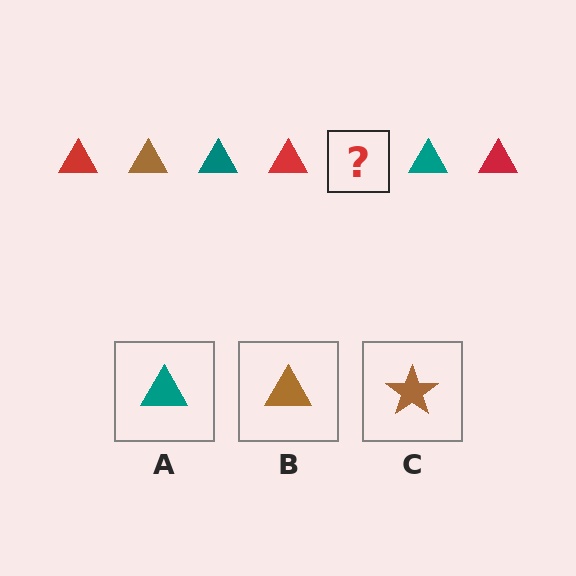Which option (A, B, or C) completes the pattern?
B.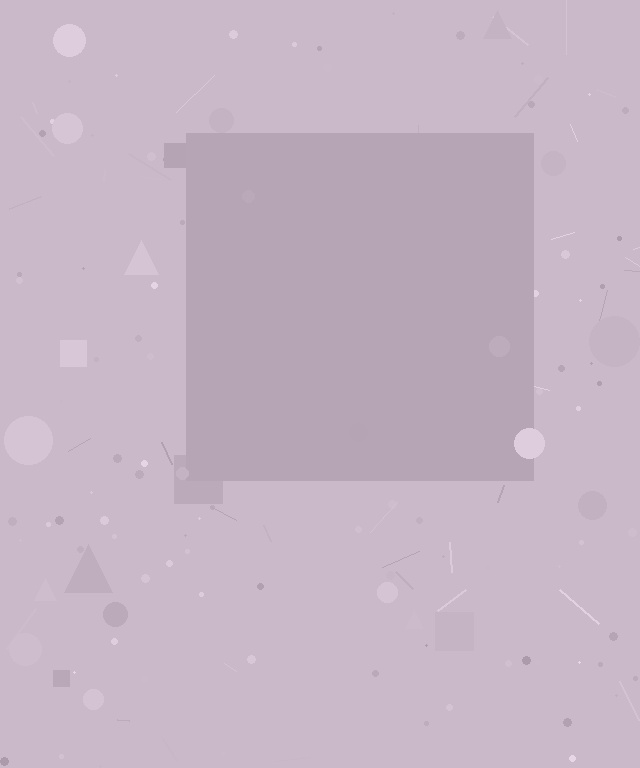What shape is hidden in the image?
A square is hidden in the image.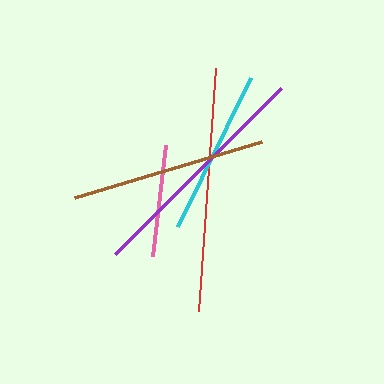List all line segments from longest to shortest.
From longest to shortest: red, purple, brown, cyan, pink.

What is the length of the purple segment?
The purple segment is approximately 235 pixels long.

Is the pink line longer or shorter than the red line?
The red line is longer than the pink line.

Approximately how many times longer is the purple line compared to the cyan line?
The purple line is approximately 1.4 times the length of the cyan line.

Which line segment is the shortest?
The pink line is the shortest at approximately 111 pixels.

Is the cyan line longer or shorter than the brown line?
The brown line is longer than the cyan line.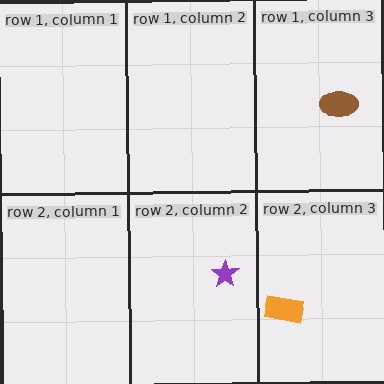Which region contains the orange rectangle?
The row 2, column 3 region.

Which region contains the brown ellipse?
The row 1, column 3 region.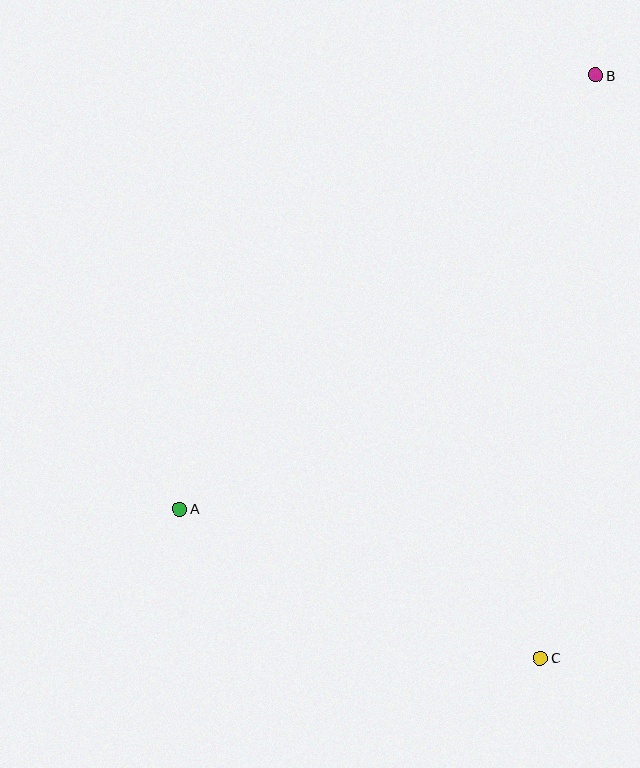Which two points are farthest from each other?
Points A and B are farthest from each other.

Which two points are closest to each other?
Points A and C are closest to each other.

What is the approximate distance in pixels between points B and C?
The distance between B and C is approximately 585 pixels.